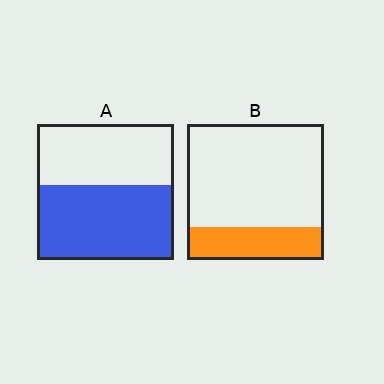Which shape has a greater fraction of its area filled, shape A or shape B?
Shape A.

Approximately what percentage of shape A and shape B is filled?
A is approximately 55% and B is approximately 25%.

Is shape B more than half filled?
No.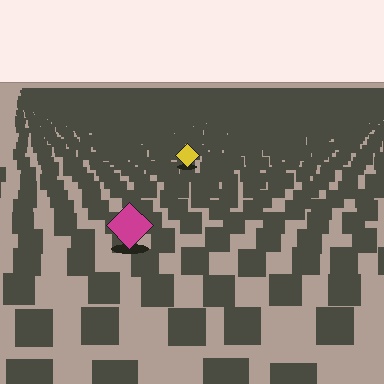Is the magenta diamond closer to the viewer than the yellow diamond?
Yes. The magenta diamond is closer — you can tell from the texture gradient: the ground texture is coarser near it.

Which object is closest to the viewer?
The magenta diamond is closest. The texture marks near it are larger and more spread out.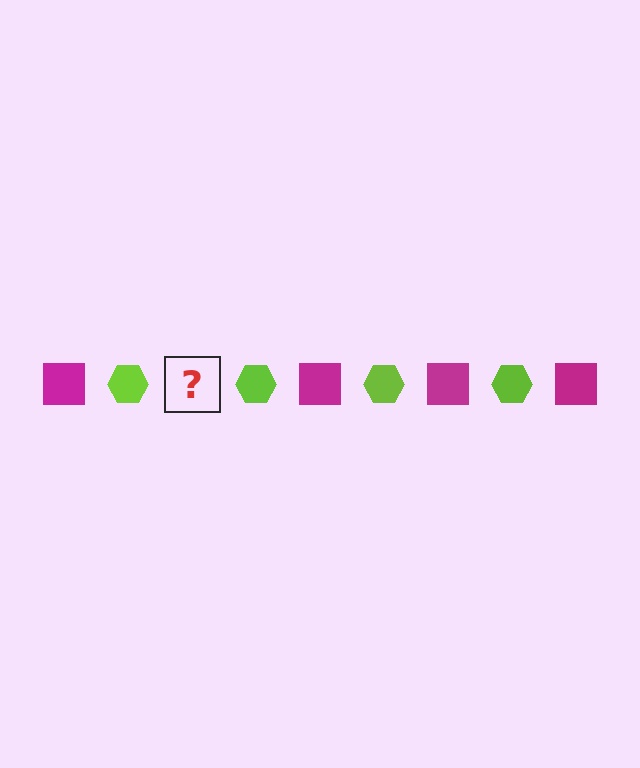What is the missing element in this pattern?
The missing element is a magenta square.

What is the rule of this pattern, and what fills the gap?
The rule is that the pattern alternates between magenta square and lime hexagon. The gap should be filled with a magenta square.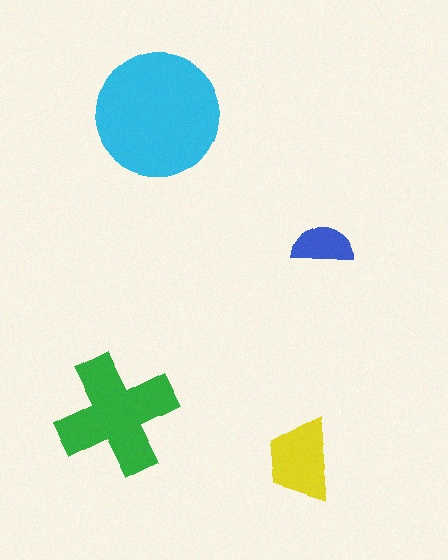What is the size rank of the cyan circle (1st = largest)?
1st.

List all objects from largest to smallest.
The cyan circle, the green cross, the yellow trapezoid, the blue semicircle.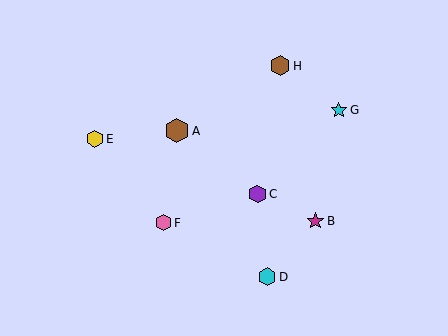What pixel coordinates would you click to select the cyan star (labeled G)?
Click at (339, 110) to select the cyan star G.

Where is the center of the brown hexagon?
The center of the brown hexagon is at (177, 131).